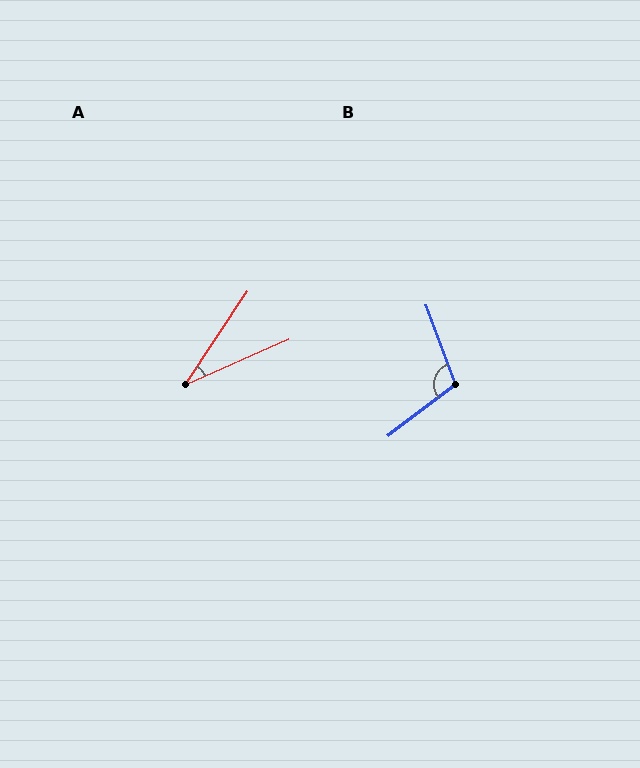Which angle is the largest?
B, at approximately 107 degrees.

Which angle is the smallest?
A, at approximately 32 degrees.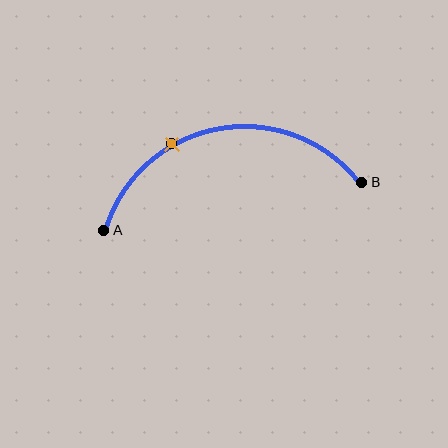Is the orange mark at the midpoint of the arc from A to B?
No. The orange mark lies on the arc but is closer to endpoint A. The arc midpoint would be at the point on the curve equidistant along the arc from both A and B.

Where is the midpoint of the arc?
The arc midpoint is the point on the curve farthest from the straight line joining A and B. It sits above that line.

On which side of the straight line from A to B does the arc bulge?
The arc bulges above the straight line connecting A and B.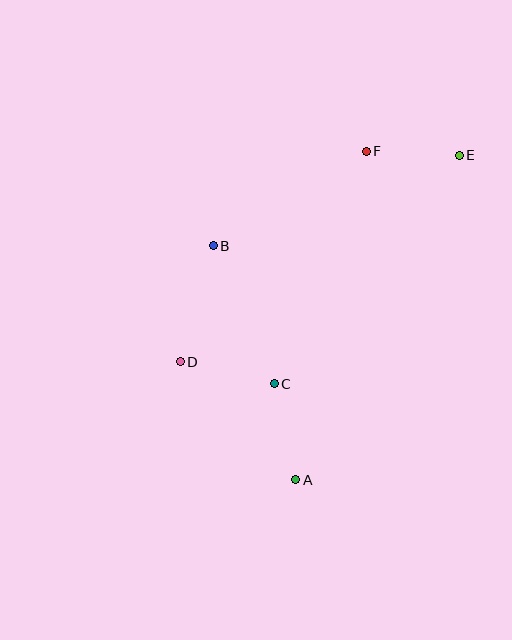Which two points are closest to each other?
Points E and F are closest to each other.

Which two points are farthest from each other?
Points A and E are farthest from each other.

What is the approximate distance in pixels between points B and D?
The distance between B and D is approximately 121 pixels.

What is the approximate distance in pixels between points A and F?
The distance between A and F is approximately 336 pixels.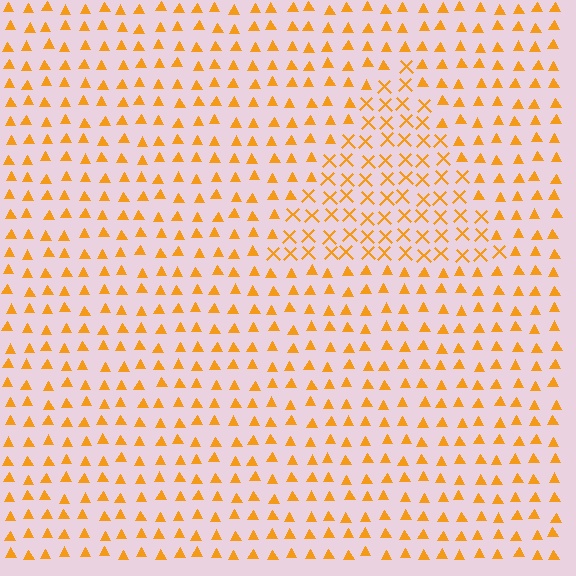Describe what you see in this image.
The image is filled with small orange elements arranged in a uniform grid. A triangle-shaped region contains X marks, while the surrounding area contains triangles. The boundary is defined purely by the change in element shape.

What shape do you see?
I see a triangle.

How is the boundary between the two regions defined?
The boundary is defined by a change in element shape: X marks inside vs. triangles outside. All elements share the same color and spacing.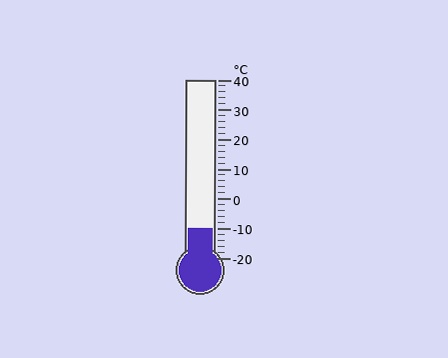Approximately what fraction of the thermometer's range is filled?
The thermometer is filled to approximately 15% of its range.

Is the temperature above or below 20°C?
The temperature is below 20°C.